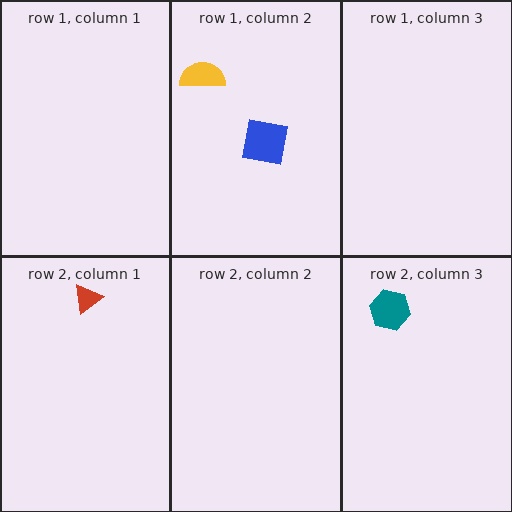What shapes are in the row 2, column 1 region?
The red triangle.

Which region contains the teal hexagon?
The row 2, column 3 region.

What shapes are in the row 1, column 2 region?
The yellow semicircle, the blue square.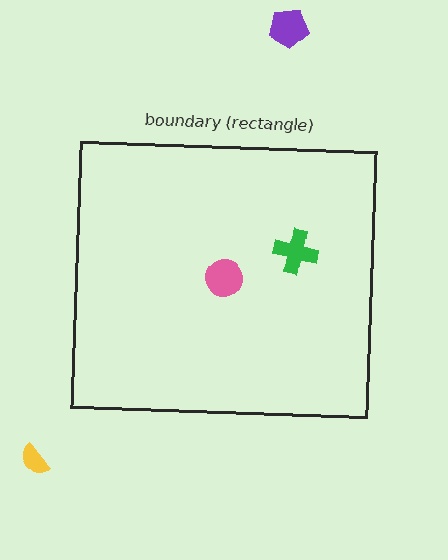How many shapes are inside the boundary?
2 inside, 2 outside.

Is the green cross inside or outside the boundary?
Inside.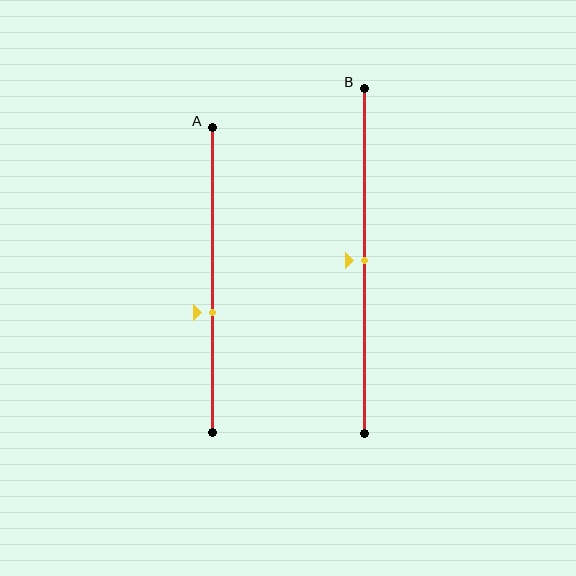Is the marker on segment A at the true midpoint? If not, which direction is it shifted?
No, the marker on segment A is shifted downward by about 11% of the segment length.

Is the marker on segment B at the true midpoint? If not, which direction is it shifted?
Yes, the marker on segment B is at the true midpoint.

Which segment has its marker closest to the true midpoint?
Segment B has its marker closest to the true midpoint.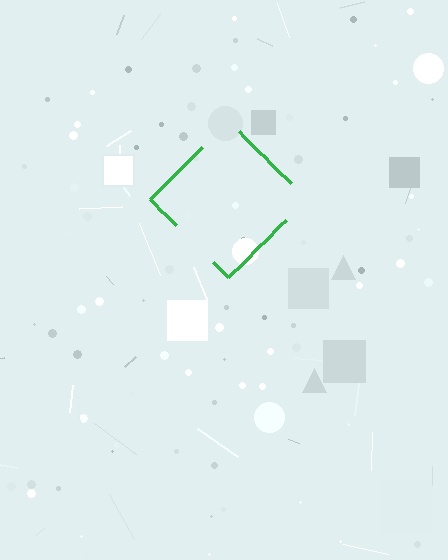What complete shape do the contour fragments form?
The contour fragments form a diamond.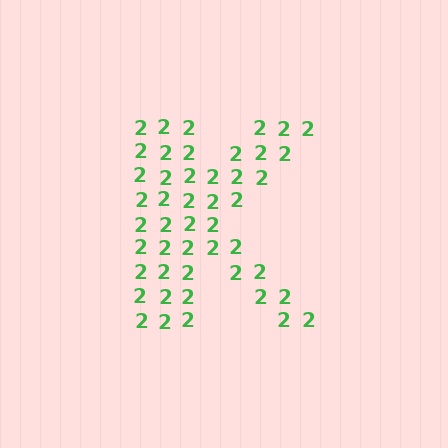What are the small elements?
The small elements are digit 2's.